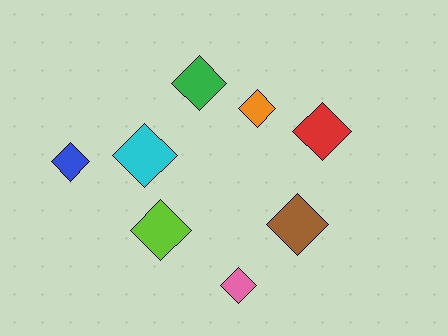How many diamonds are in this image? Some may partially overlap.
There are 8 diamonds.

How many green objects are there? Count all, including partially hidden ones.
There is 1 green object.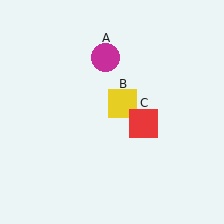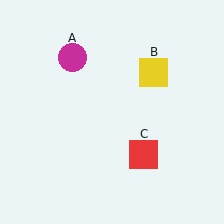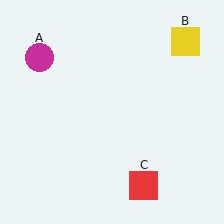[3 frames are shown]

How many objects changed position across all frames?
3 objects changed position: magenta circle (object A), yellow square (object B), red square (object C).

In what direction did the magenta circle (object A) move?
The magenta circle (object A) moved left.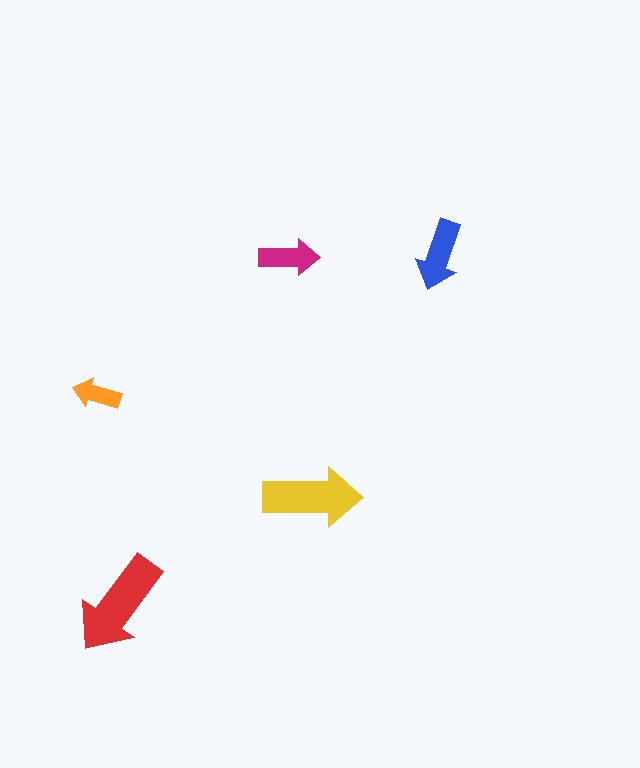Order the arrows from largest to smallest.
the red one, the yellow one, the blue one, the magenta one, the orange one.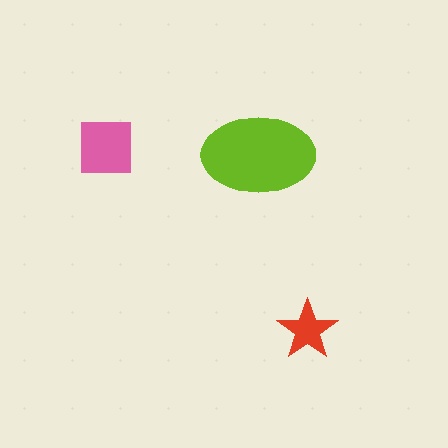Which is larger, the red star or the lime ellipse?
The lime ellipse.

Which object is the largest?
The lime ellipse.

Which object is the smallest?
The red star.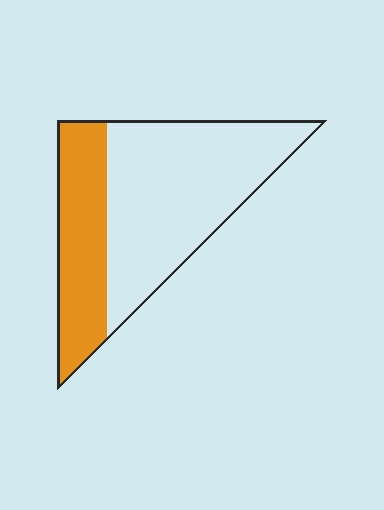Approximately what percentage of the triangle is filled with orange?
Approximately 35%.